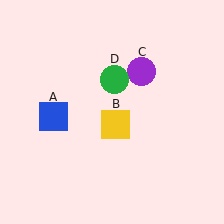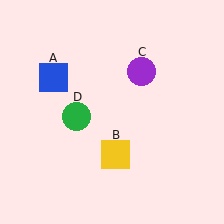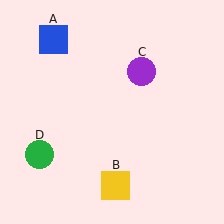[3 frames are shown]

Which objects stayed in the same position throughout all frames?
Purple circle (object C) remained stationary.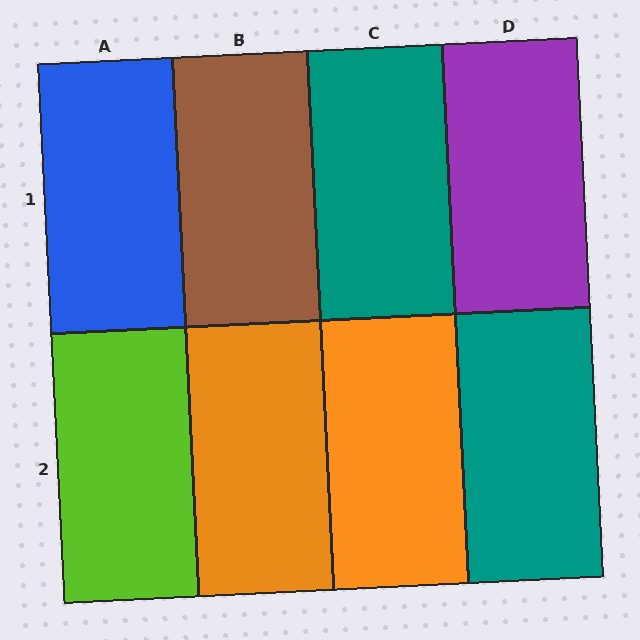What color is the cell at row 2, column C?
Orange.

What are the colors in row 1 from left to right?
Blue, brown, teal, purple.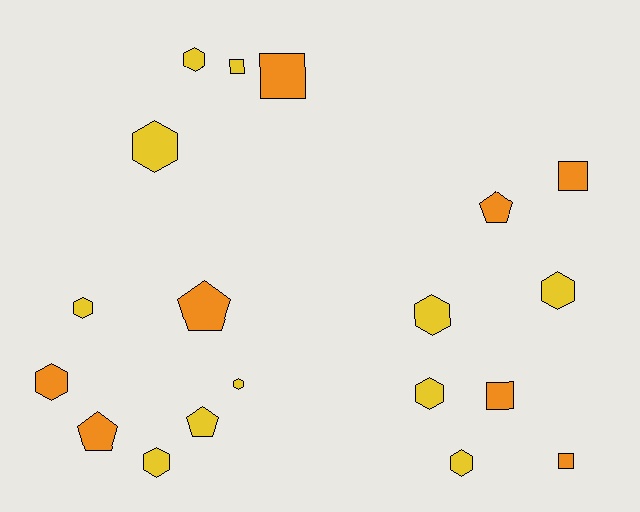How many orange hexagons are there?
There is 1 orange hexagon.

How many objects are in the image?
There are 19 objects.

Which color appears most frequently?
Yellow, with 11 objects.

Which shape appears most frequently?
Hexagon, with 10 objects.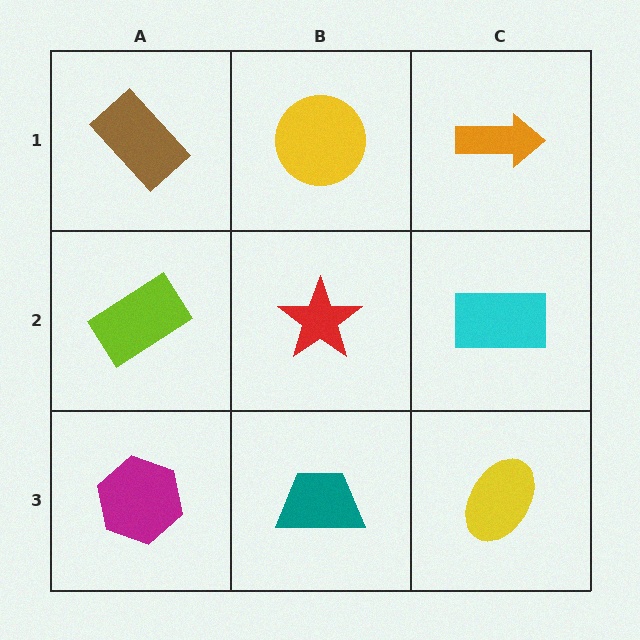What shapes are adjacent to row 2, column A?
A brown rectangle (row 1, column A), a magenta hexagon (row 3, column A), a red star (row 2, column B).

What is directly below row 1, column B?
A red star.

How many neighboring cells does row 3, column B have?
3.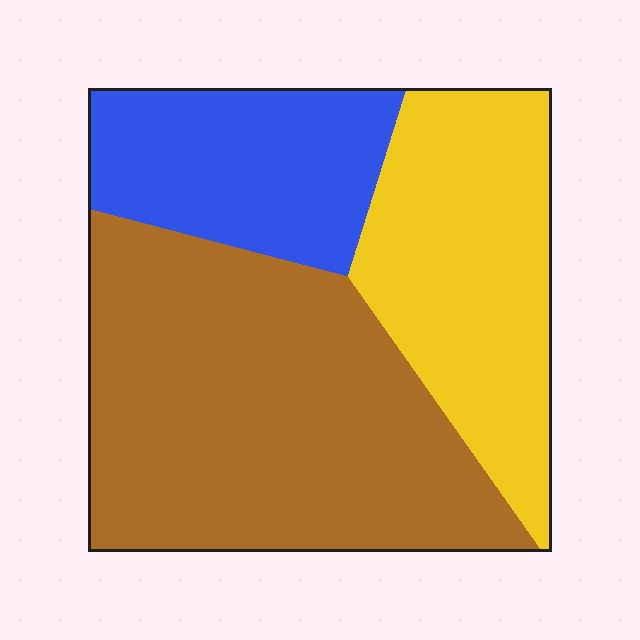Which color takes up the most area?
Brown, at roughly 50%.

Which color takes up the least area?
Blue, at roughly 20%.